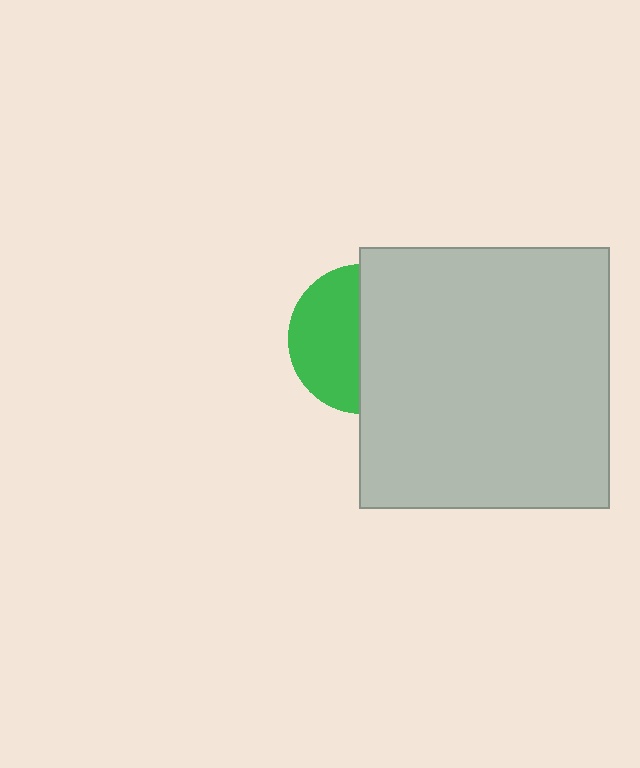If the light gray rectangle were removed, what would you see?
You would see the complete green circle.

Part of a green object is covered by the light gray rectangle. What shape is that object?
It is a circle.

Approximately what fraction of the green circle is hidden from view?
Roughly 53% of the green circle is hidden behind the light gray rectangle.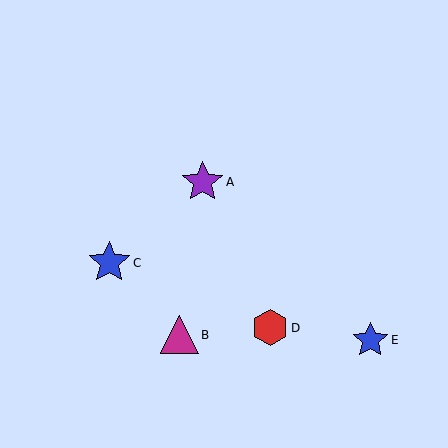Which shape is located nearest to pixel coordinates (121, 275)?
The blue star (labeled C) at (109, 263) is nearest to that location.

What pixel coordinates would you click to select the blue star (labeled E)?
Click at (370, 340) to select the blue star E.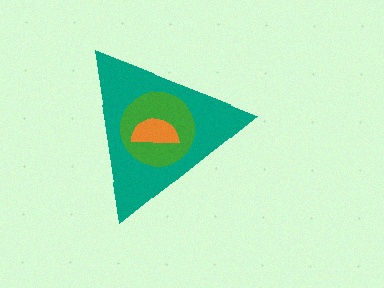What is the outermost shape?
The teal triangle.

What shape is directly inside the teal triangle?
The green circle.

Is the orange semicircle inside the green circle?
Yes.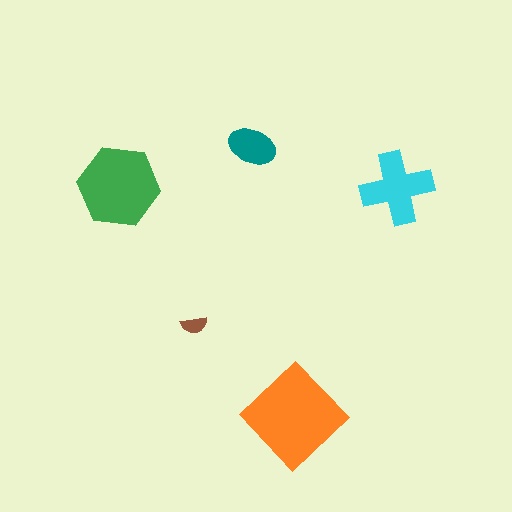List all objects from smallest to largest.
The brown semicircle, the teal ellipse, the cyan cross, the green hexagon, the orange diamond.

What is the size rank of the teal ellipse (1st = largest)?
4th.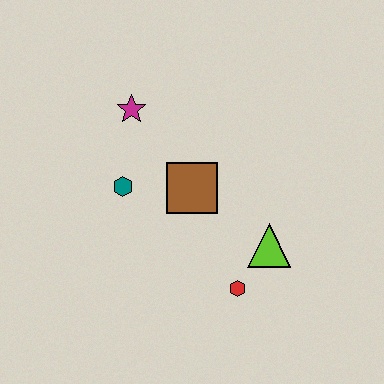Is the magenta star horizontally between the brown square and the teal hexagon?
Yes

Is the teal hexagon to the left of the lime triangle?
Yes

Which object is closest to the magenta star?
The teal hexagon is closest to the magenta star.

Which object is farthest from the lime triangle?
The magenta star is farthest from the lime triangle.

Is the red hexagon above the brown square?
No